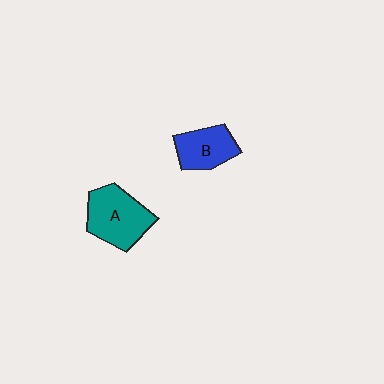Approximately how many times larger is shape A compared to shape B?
Approximately 1.4 times.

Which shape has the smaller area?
Shape B (blue).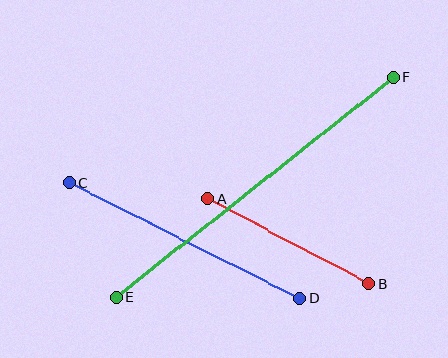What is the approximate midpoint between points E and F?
The midpoint is at approximately (255, 187) pixels.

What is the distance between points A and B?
The distance is approximately 182 pixels.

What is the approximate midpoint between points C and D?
The midpoint is at approximately (184, 241) pixels.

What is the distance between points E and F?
The distance is approximately 354 pixels.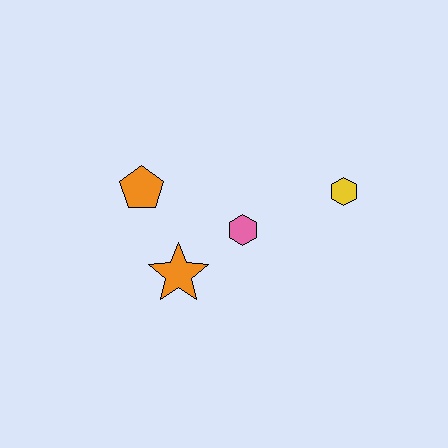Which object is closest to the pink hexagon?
The orange star is closest to the pink hexagon.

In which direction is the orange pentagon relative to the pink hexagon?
The orange pentagon is to the left of the pink hexagon.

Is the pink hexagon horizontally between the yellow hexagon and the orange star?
Yes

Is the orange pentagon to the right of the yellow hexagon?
No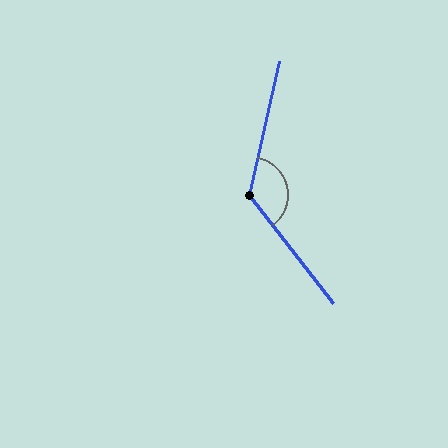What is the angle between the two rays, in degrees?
Approximately 130 degrees.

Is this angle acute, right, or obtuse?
It is obtuse.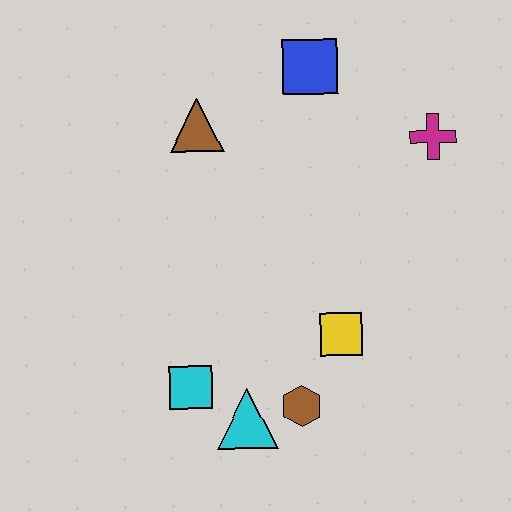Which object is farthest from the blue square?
The cyan triangle is farthest from the blue square.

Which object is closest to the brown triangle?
The blue square is closest to the brown triangle.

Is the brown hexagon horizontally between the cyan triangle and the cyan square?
No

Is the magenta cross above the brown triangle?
No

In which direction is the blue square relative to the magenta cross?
The blue square is to the left of the magenta cross.